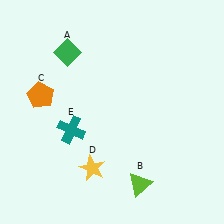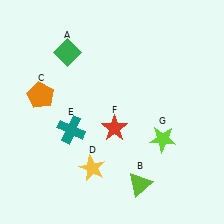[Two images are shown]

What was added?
A red star (F), a lime star (G) were added in Image 2.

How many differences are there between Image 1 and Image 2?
There are 2 differences between the two images.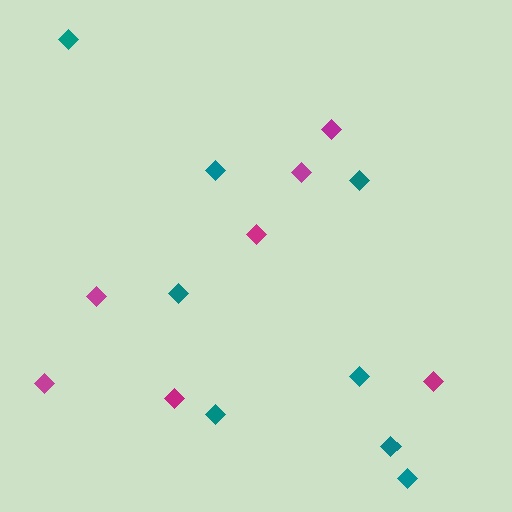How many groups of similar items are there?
There are 2 groups: one group of magenta diamonds (7) and one group of teal diamonds (8).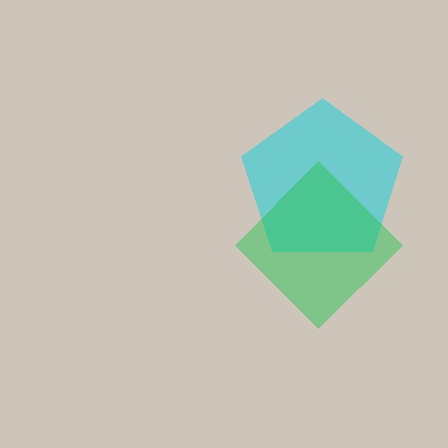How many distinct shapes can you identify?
There are 2 distinct shapes: a cyan pentagon, a green diamond.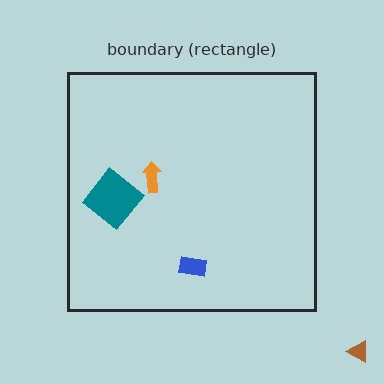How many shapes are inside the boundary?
3 inside, 1 outside.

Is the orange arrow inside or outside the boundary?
Inside.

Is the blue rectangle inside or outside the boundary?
Inside.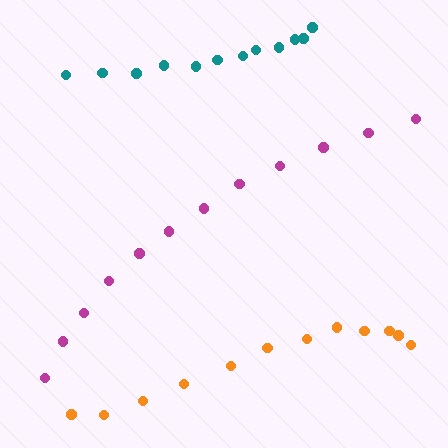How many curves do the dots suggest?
There are 3 distinct paths.